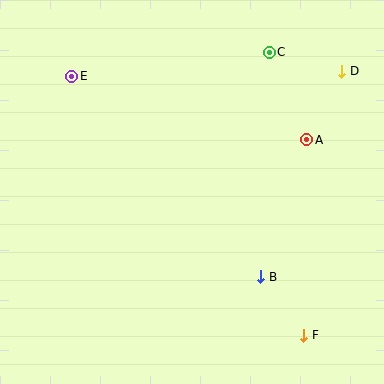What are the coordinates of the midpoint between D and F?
The midpoint between D and F is at (323, 203).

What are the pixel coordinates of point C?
Point C is at (269, 52).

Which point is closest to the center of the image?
Point B at (261, 277) is closest to the center.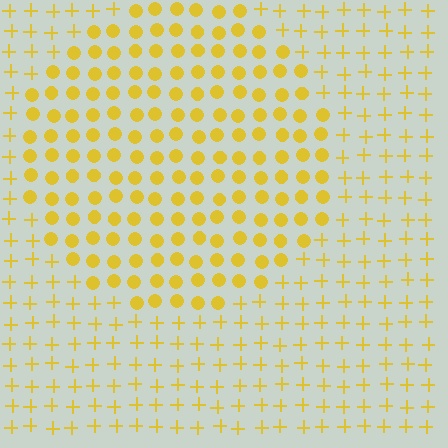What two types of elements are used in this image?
The image uses circles inside the circle region and plus signs outside it.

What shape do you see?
I see a circle.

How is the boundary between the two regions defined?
The boundary is defined by a change in element shape: circles inside vs. plus signs outside. All elements share the same color and spacing.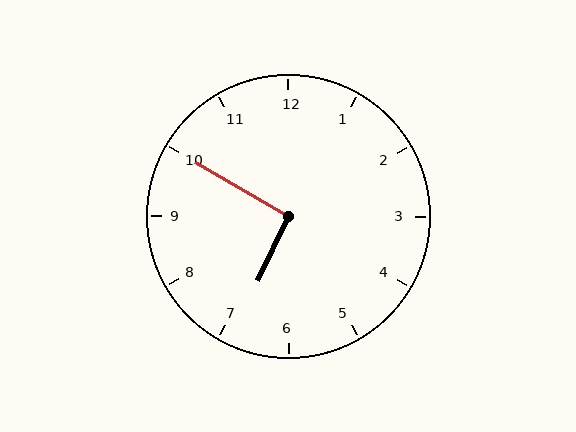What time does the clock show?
6:50.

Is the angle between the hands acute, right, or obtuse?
It is right.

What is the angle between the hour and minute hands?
Approximately 95 degrees.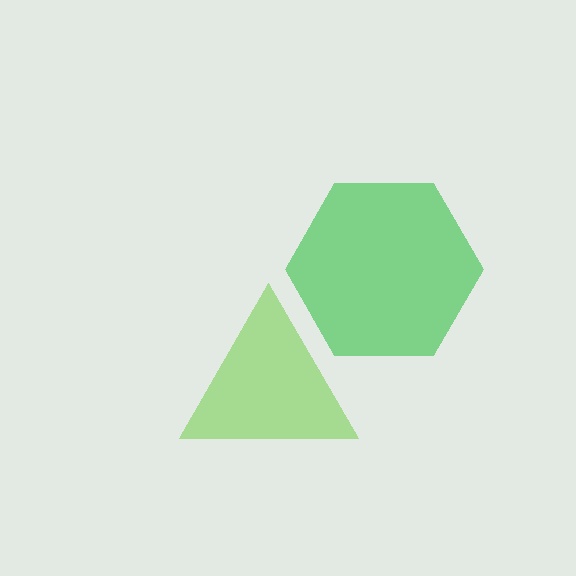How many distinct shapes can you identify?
There are 2 distinct shapes: a green hexagon, a lime triangle.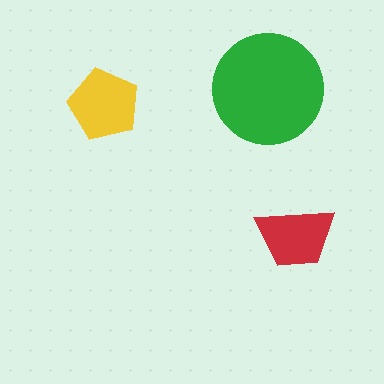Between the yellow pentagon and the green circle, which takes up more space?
The green circle.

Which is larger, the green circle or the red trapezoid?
The green circle.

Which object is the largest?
The green circle.